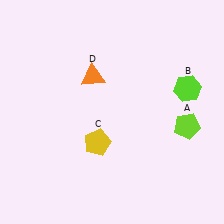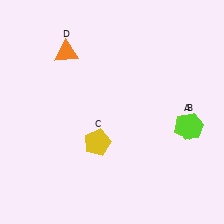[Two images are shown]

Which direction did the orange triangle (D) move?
The orange triangle (D) moved left.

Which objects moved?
The objects that moved are: the lime hexagon (B), the orange triangle (D).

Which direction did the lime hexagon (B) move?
The lime hexagon (B) moved down.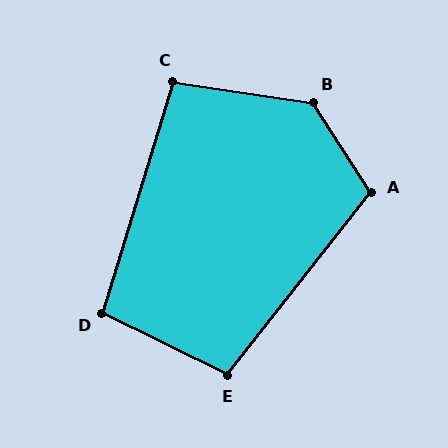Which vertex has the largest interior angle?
B, at approximately 131 degrees.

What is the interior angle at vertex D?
Approximately 99 degrees (obtuse).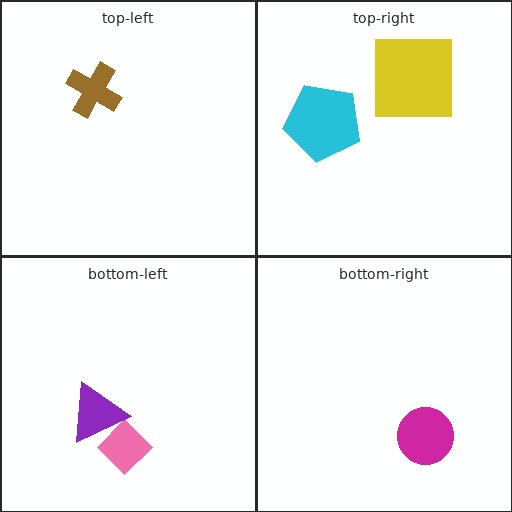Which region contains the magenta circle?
The bottom-right region.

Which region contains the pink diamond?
The bottom-left region.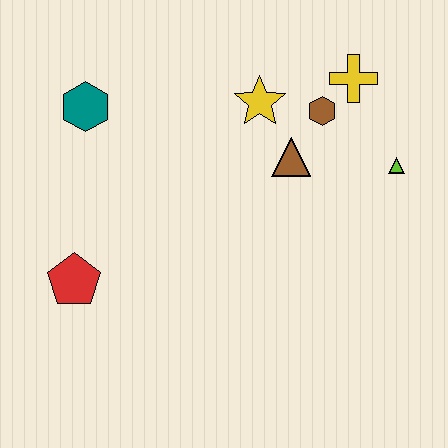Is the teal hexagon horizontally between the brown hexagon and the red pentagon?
Yes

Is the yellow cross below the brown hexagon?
No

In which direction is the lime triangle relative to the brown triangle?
The lime triangle is to the right of the brown triangle.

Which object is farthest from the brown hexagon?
The red pentagon is farthest from the brown hexagon.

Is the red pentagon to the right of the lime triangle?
No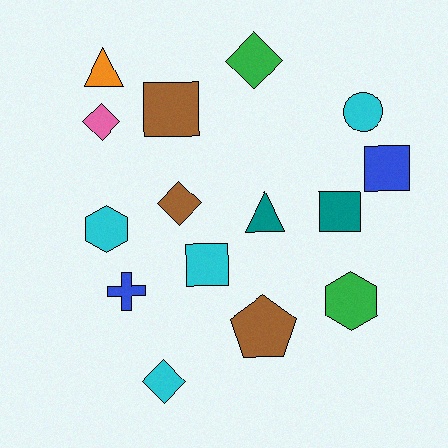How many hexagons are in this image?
There are 2 hexagons.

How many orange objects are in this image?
There is 1 orange object.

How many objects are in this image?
There are 15 objects.